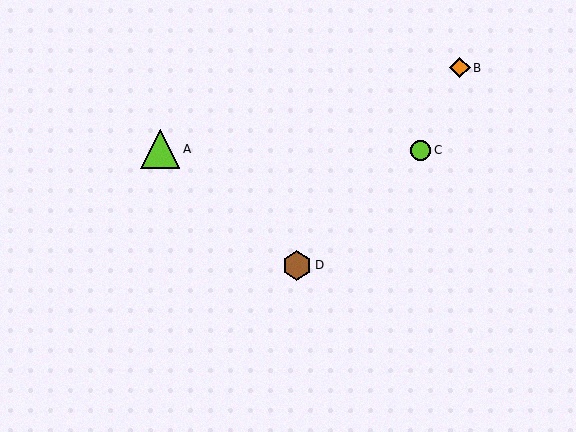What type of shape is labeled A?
Shape A is a lime triangle.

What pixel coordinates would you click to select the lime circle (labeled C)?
Click at (421, 150) to select the lime circle C.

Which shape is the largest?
The lime triangle (labeled A) is the largest.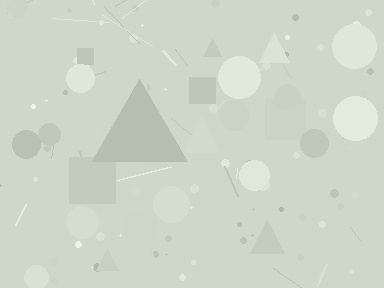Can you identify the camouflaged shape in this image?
The camouflaged shape is a triangle.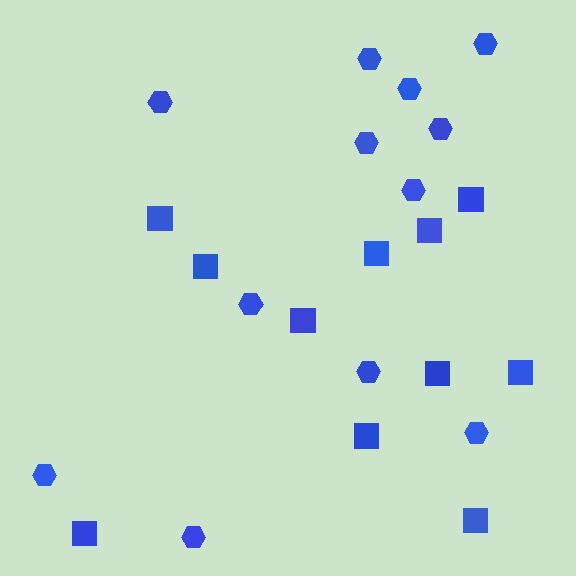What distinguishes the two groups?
There are 2 groups: one group of hexagons (12) and one group of squares (11).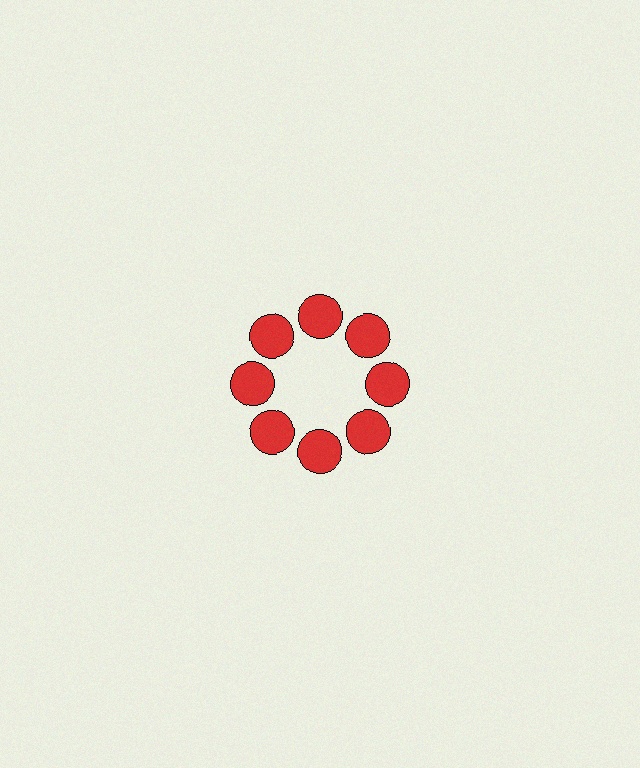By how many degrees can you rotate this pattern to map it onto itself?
The pattern maps onto itself every 45 degrees of rotation.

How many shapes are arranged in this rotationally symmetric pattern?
There are 8 shapes, arranged in 8 groups of 1.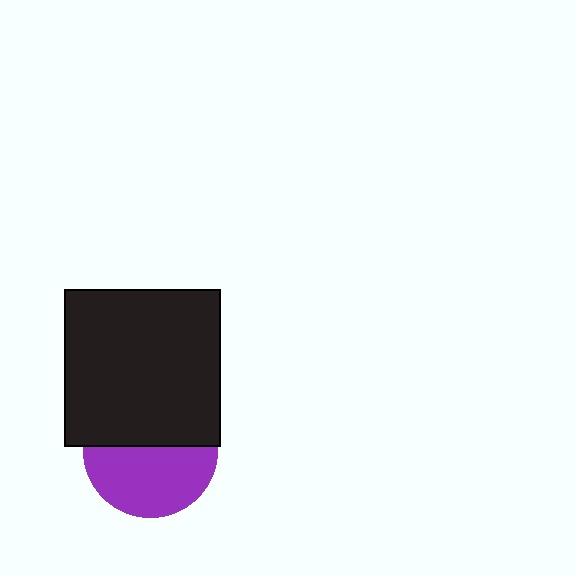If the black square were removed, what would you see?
You would see the complete purple circle.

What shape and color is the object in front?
The object in front is a black square.